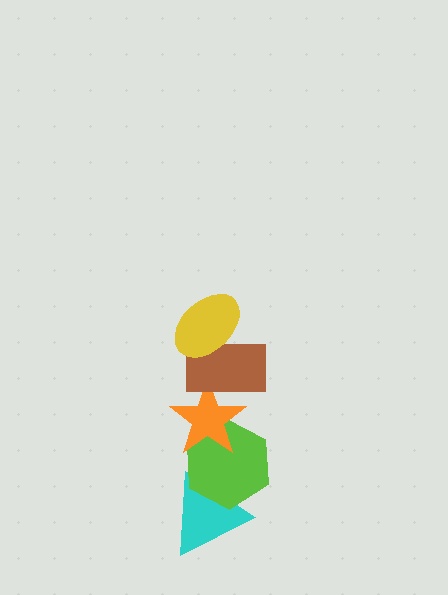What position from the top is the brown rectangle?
The brown rectangle is 2nd from the top.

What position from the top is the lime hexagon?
The lime hexagon is 4th from the top.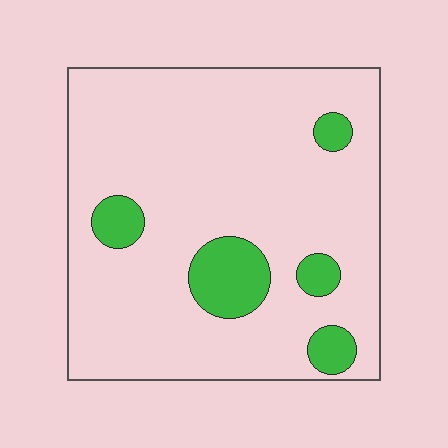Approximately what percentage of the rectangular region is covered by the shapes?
Approximately 15%.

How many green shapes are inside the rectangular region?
5.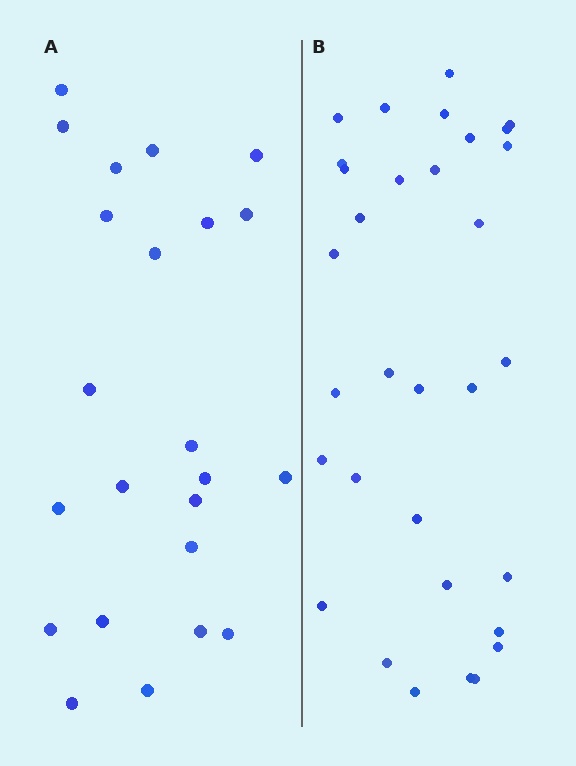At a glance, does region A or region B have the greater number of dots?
Region B (the right region) has more dots.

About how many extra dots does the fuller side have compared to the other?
Region B has roughly 8 or so more dots than region A.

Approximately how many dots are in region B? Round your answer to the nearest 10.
About 30 dots. (The exact count is 32, which rounds to 30.)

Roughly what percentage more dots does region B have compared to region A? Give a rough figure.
About 40% more.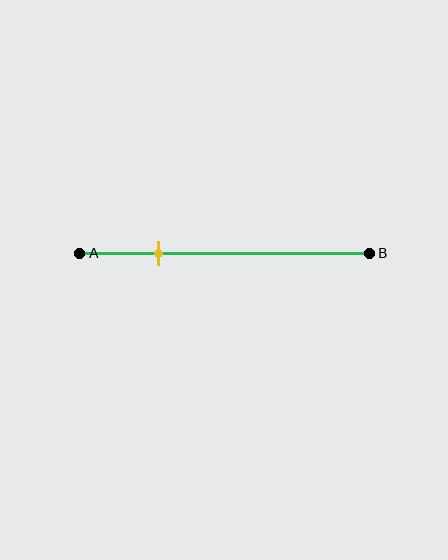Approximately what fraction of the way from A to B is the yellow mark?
The yellow mark is approximately 25% of the way from A to B.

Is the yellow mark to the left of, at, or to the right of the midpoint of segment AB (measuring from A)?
The yellow mark is to the left of the midpoint of segment AB.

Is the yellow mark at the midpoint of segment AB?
No, the mark is at about 25% from A, not at the 50% midpoint.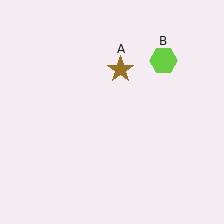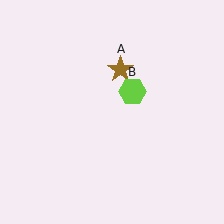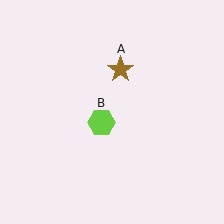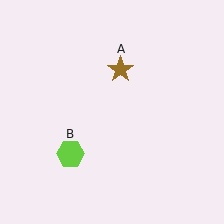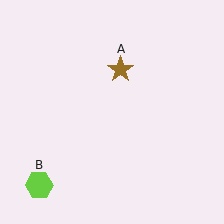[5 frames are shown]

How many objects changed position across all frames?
1 object changed position: lime hexagon (object B).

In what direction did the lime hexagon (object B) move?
The lime hexagon (object B) moved down and to the left.